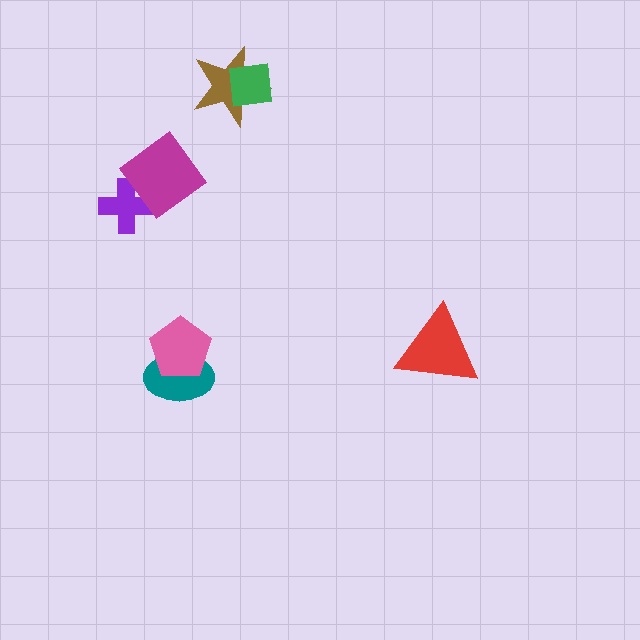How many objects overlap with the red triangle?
0 objects overlap with the red triangle.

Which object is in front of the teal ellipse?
The pink pentagon is in front of the teal ellipse.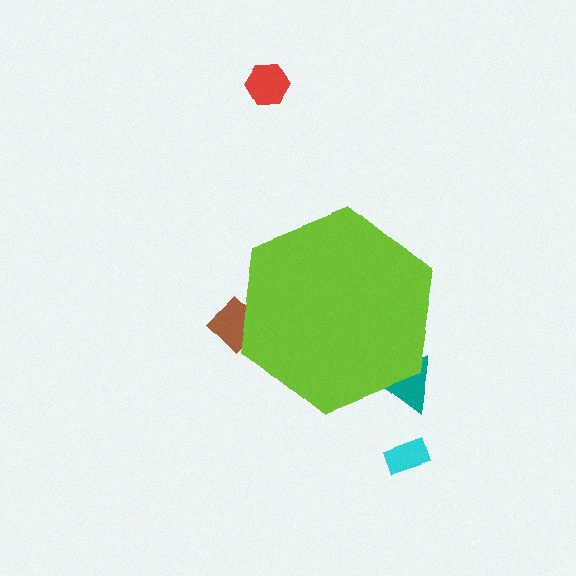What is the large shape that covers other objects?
A lime hexagon.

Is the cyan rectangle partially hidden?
No, the cyan rectangle is fully visible.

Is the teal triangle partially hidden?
Yes, the teal triangle is partially hidden behind the lime hexagon.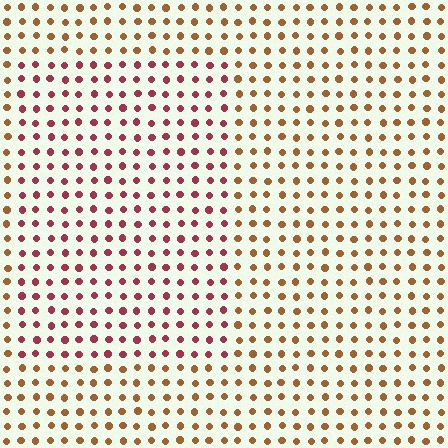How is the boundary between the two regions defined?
The boundary is defined purely by a slight shift in hue (about 43 degrees). Spacing, size, and orientation are identical on both sides.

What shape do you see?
I see a rectangle.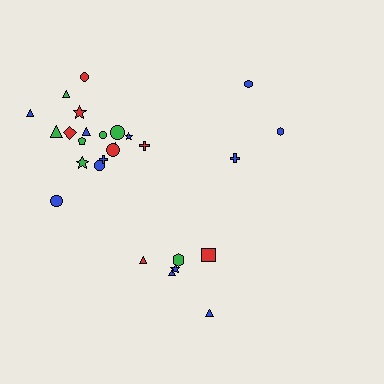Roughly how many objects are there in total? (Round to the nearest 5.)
Roughly 25 objects in total.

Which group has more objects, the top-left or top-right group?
The top-left group.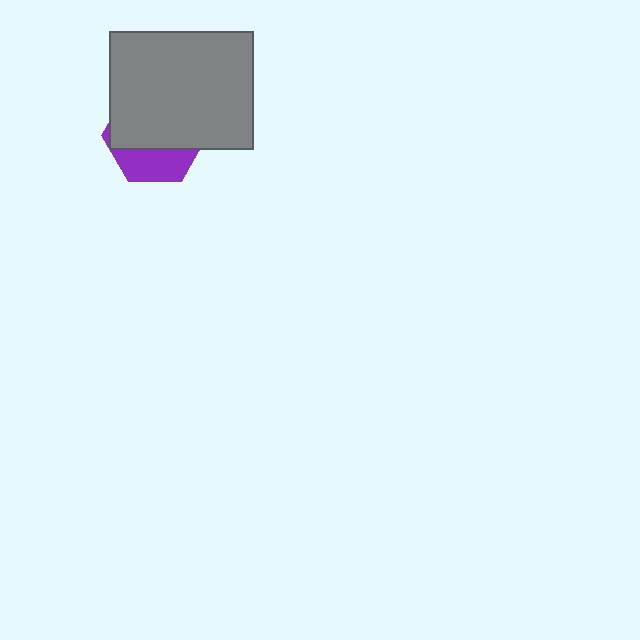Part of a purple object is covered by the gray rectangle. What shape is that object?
It is a hexagon.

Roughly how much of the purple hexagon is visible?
A small part of it is visible (roughly 33%).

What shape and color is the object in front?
The object in front is a gray rectangle.